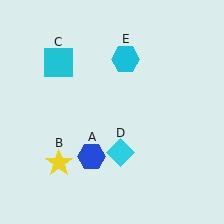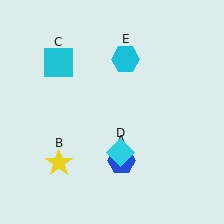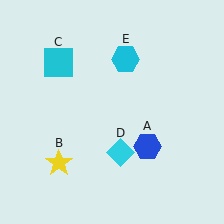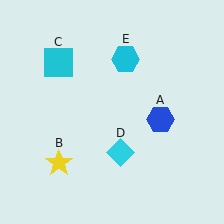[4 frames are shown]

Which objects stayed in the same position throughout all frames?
Yellow star (object B) and cyan square (object C) and cyan diamond (object D) and cyan hexagon (object E) remained stationary.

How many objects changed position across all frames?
1 object changed position: blue hexagon (object A).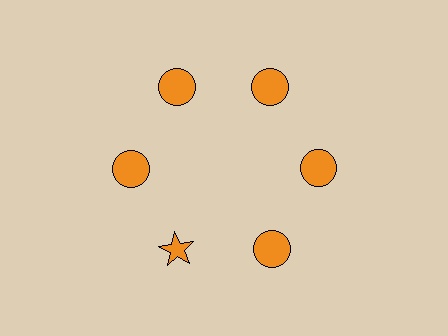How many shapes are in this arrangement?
There are 6 shapes arranged in a ring pattern.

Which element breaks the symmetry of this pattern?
The orange star at roughly the 7 o'clock position breaks the symmetry. All other shapes are orange circles.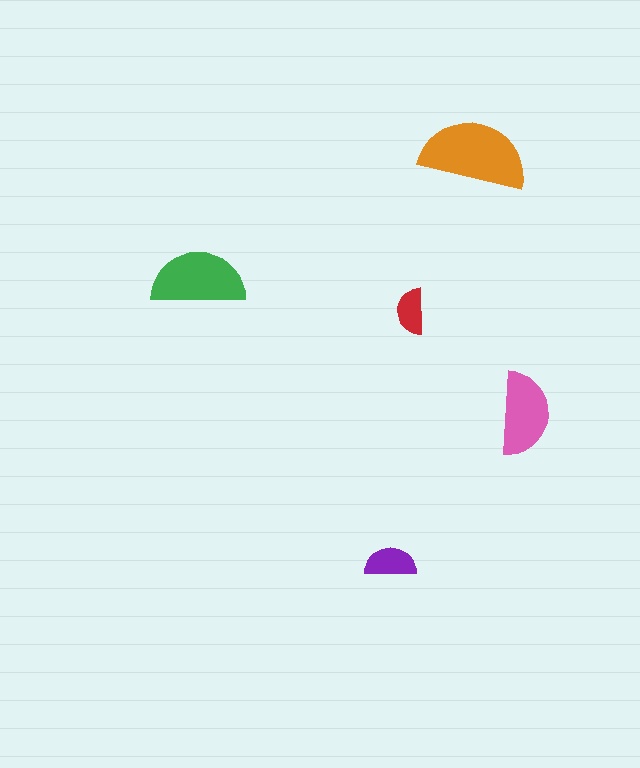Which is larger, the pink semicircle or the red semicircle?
The pink one.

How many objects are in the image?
There are 5 objects in the image.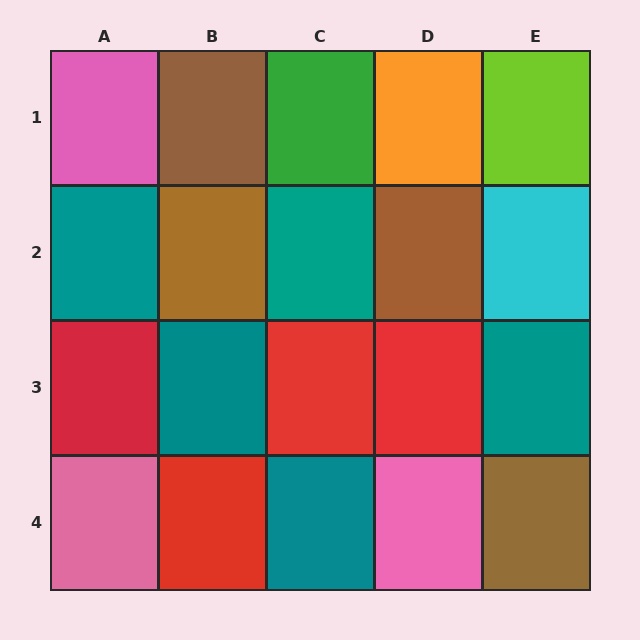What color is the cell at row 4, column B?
Red.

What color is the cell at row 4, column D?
Pink.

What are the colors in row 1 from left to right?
Pink, brown, green, orange, lime.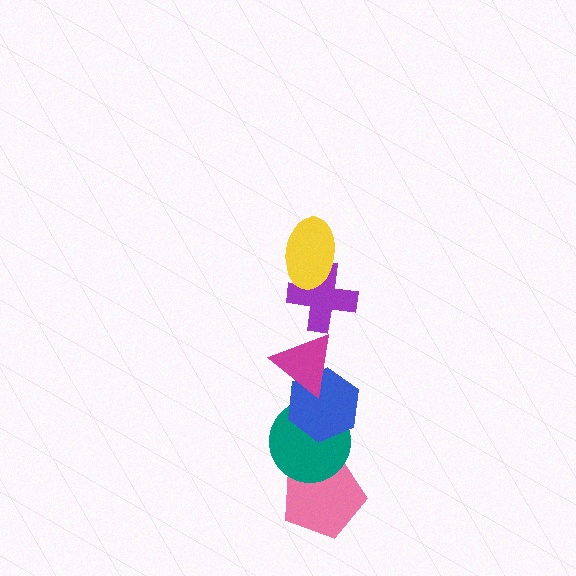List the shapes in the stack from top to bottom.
From top to bottom: the yellow ellipse, the purple cross, the magenta triangle, the blue hexagon, the teal circle, the pink pentagon.